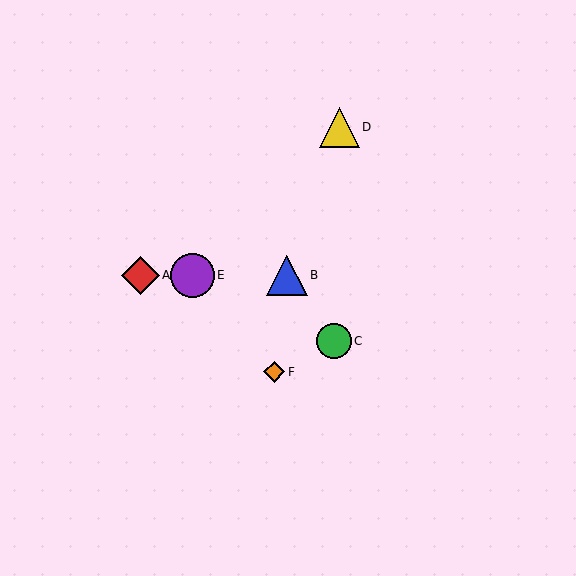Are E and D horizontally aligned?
No, E is at y≈275 and D is at y≈127.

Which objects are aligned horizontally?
Objects A, B, E are aligned horizontally.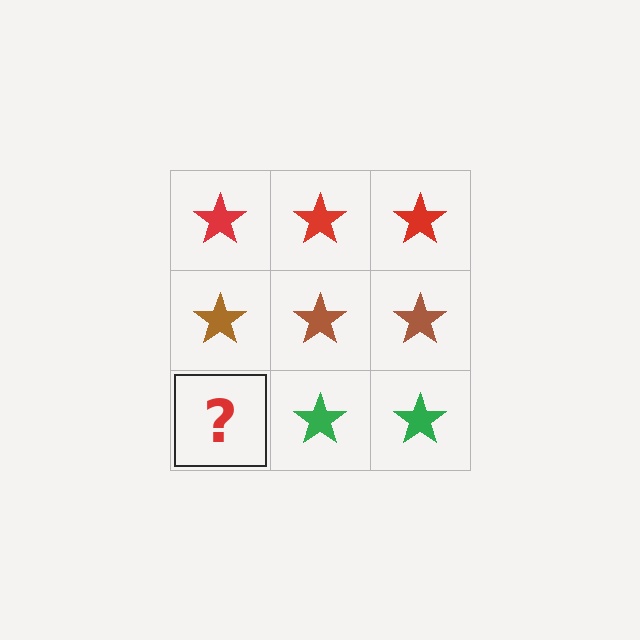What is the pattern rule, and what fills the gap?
The rule is that each row has a consistent color. The gap should be filled with a green star.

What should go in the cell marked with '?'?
The missing cell should contain a green star.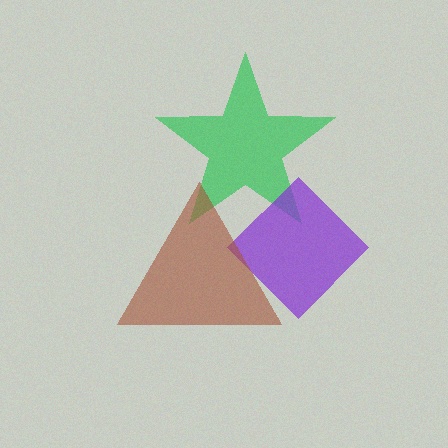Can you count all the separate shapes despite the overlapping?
Yes, there are 3 separate shapes.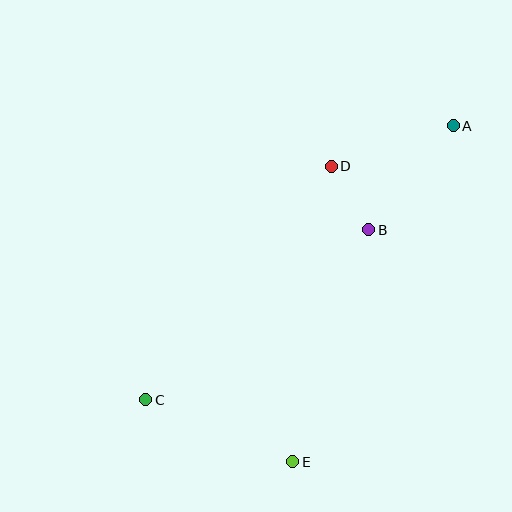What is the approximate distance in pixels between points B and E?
The distance between B and E is approximately 244 pixels.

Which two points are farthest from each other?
Points A and C are farthest from each other.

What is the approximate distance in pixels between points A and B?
The distance between A and B is approximately 134 pixels.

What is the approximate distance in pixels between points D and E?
The distance between D and E is approximately 298 pixels.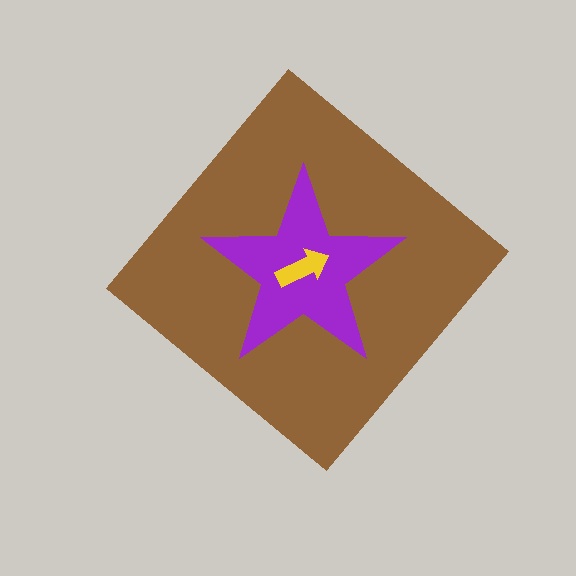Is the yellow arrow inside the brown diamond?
Yes.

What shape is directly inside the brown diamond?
The purple star.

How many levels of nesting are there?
3.